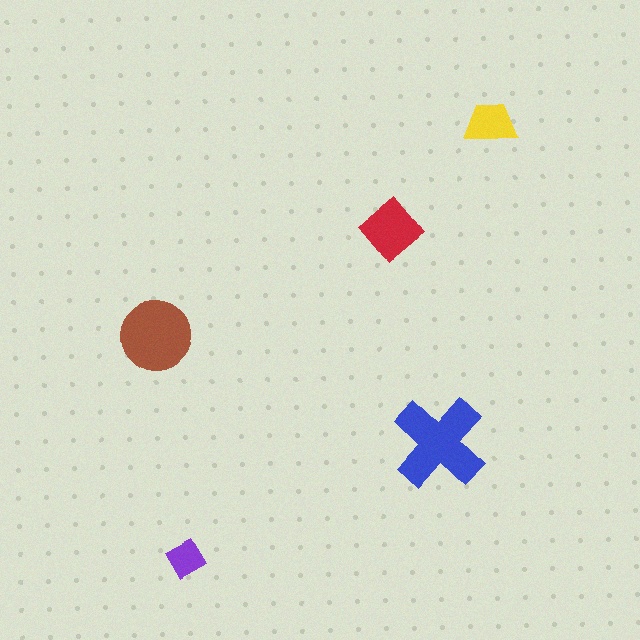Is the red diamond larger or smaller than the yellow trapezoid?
Larger.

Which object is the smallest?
The purple diamond.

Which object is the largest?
The blue cross.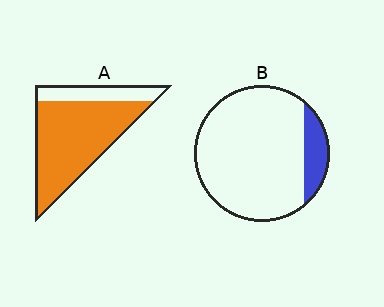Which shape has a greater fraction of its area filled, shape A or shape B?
Shape A.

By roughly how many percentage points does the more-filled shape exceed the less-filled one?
By roughly 65 percentage points (A over B).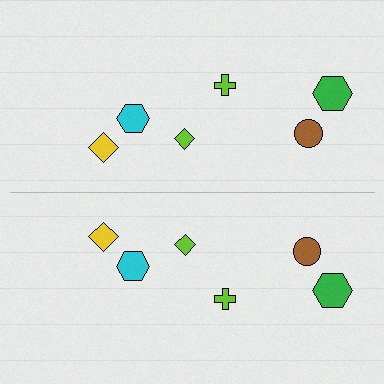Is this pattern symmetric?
Yes, this pattern has bilateral (reflection) symmetry.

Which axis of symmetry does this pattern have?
The pattern has a horizontal axis of symmetry running through the center of the image.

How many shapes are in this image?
There are 12 shapes in this image.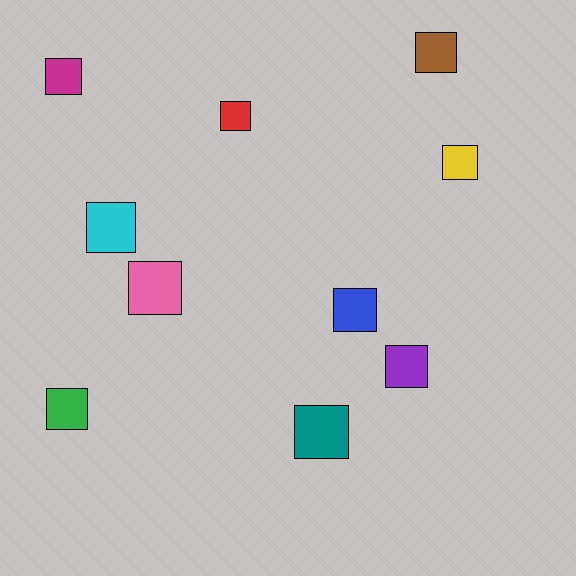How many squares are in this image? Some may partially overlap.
There are 10 squares.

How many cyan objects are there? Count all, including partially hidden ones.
There is 1 cyan object.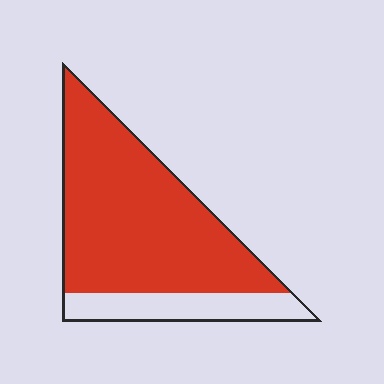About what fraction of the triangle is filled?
About four fifths (4/5).